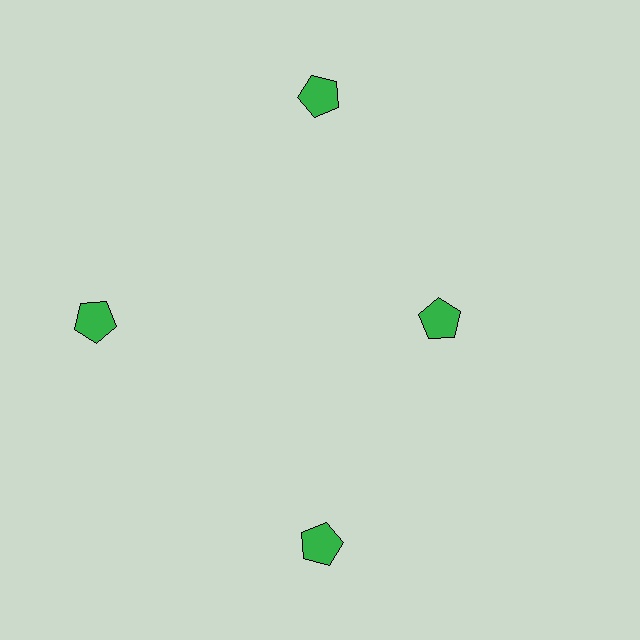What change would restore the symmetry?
The symmetry would be restored by moving it outward, back onto the ring so that all 4 pentagons sit at equal angles and equal distance from the center.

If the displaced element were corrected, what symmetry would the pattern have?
It would have 4-fold rotational symmetry — the pattern would map onto itself every 90 degrees.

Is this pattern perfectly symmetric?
No. The 4 green pentagons are arranged in a ring, but one element near the 3 o'clock position is pulled inward toward the center, breaking the 4-fold rotational symmetry.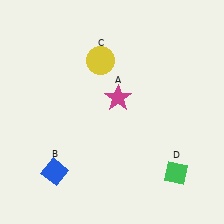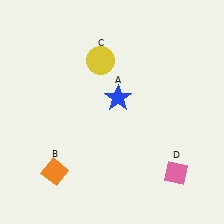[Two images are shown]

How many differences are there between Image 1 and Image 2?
There are 3 differences between the two images.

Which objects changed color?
A changed from magenta to blue. B changed from blue to orange. D changed from green to pink.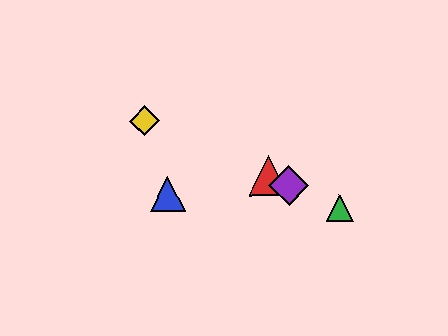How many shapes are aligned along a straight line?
4 shapes (the red triangle, the green triangle, the yellow diamond, the purple diamond) are aligned along a straight line.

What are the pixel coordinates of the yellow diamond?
The yellow diamond is at (145, 121).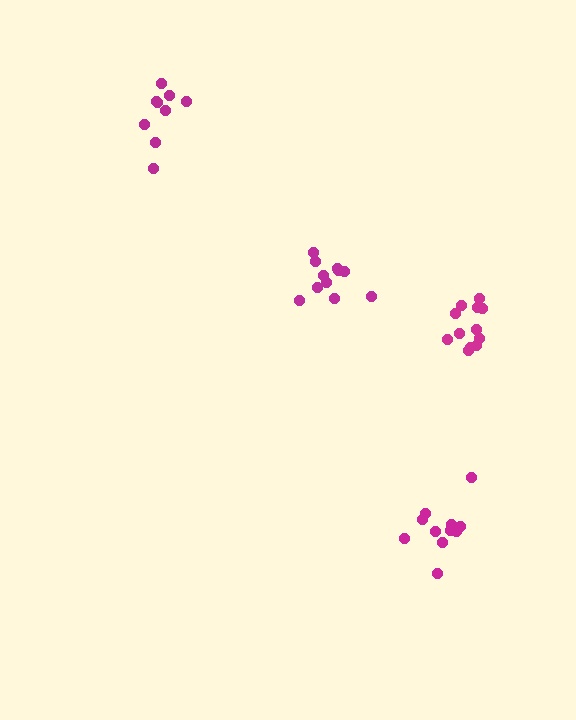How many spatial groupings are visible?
There are 4 spatial groupings.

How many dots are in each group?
Group 1: 9 dots, Group 2: 11 dots, Group 3: 12 dots, Group 4: 11 dots (43 total).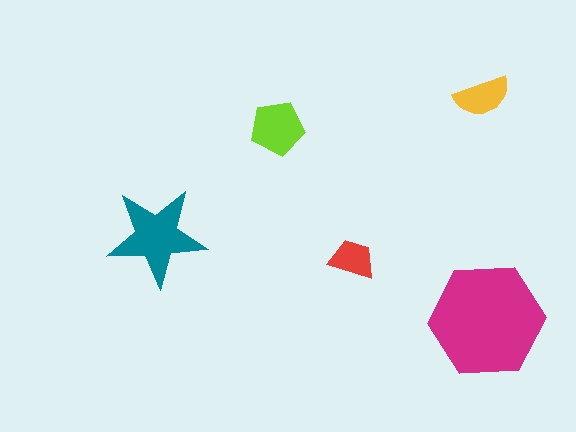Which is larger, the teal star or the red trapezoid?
The teal star.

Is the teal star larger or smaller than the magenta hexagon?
Smaller.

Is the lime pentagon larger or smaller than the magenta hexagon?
Smaller.